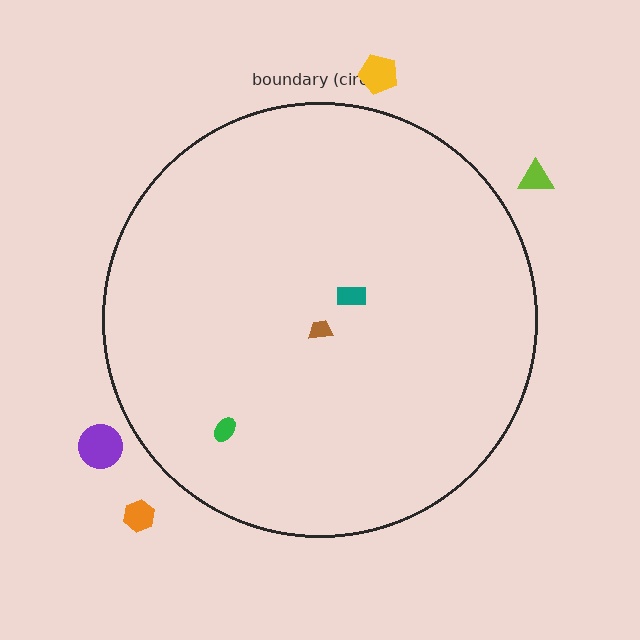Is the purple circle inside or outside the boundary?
Outside.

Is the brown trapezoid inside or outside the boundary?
Inside.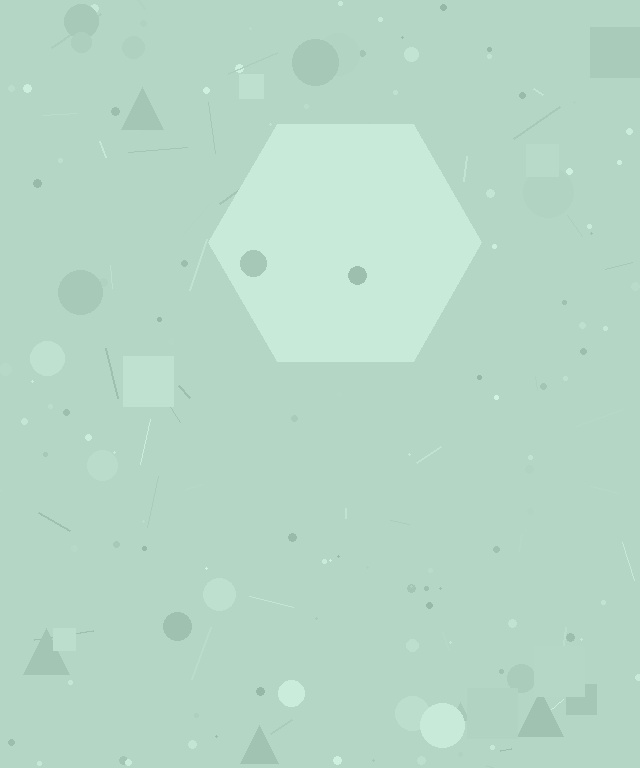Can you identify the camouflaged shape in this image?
The camouflaged shape is a hexagon.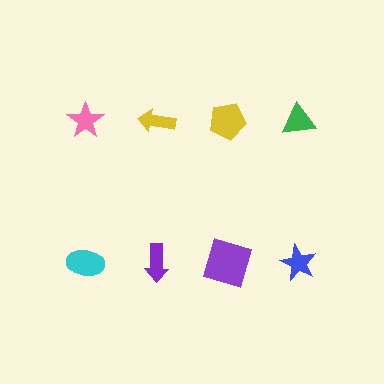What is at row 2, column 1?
A cyan ellipse.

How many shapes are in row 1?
4 shapes.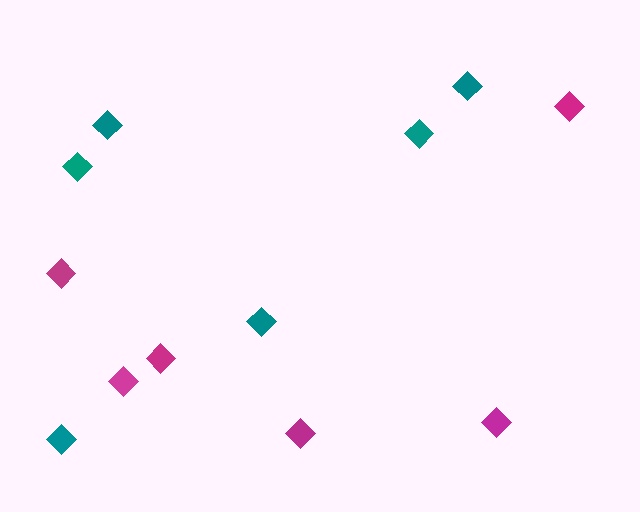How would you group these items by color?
There are 2 groups: one group of magenta diamonds (6) and one group of teal diamonds (6).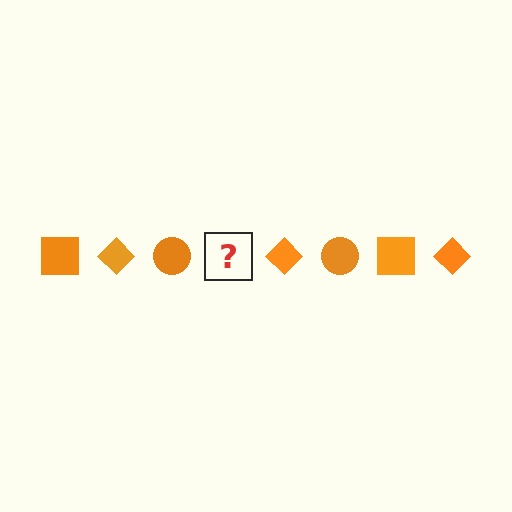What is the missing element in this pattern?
The missing element is an orange square.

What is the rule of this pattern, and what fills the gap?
The rule is that the pattern cycles through square, diamond, circle shapes in orange. The gap should be filled with an orange square.